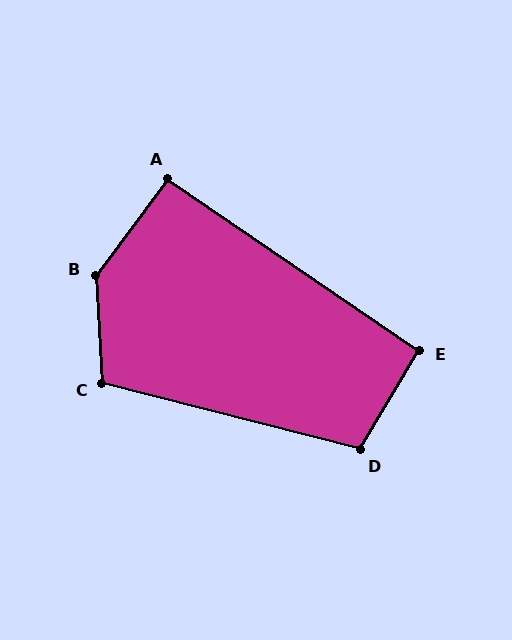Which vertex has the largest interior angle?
B, at approximately 140 degrees.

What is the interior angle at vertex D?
Approximately 106 degrees (obtuse).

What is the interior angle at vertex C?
Approximately 108 degrees (obtuse).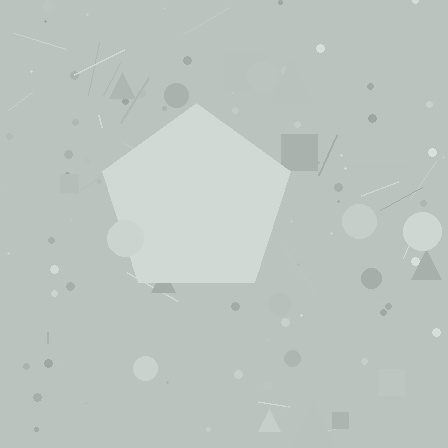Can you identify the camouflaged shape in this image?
The camouflaged shape is a pentagon.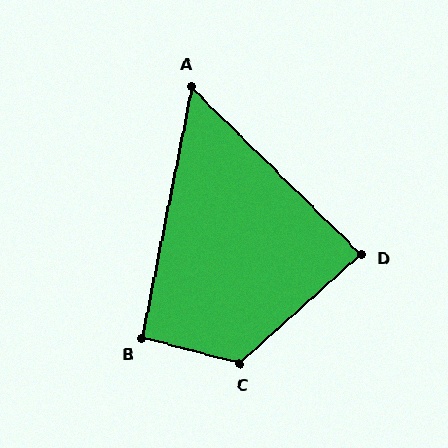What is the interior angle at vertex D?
Approximately 87 degrees (approximately right).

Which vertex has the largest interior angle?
C, at approximately 123 degrees.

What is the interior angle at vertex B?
Approximately 93 degrees (approximately right).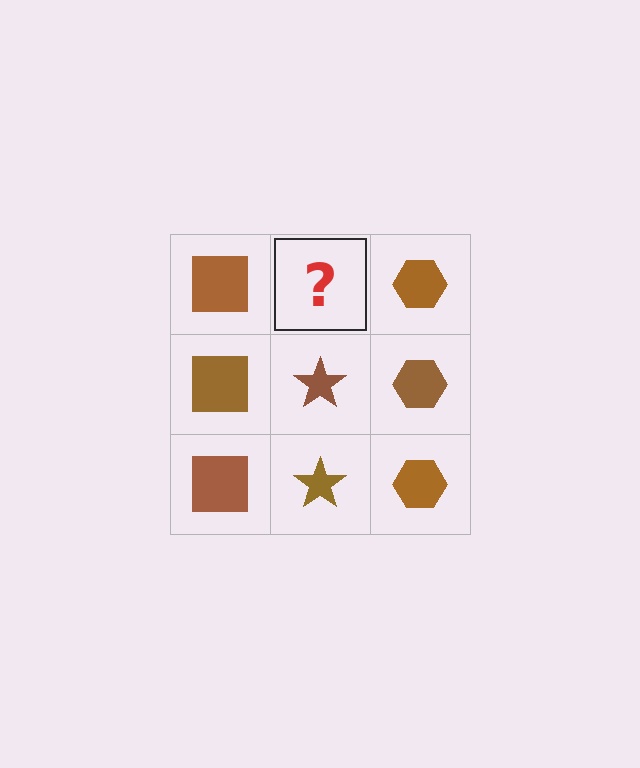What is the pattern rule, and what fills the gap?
The rule is that each column has a consistent shape. The gap should be filled with a brown star.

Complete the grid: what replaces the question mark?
The question mark should be replaced with a brown star.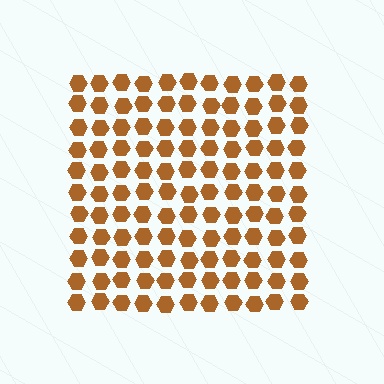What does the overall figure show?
The overall figure shows a square.